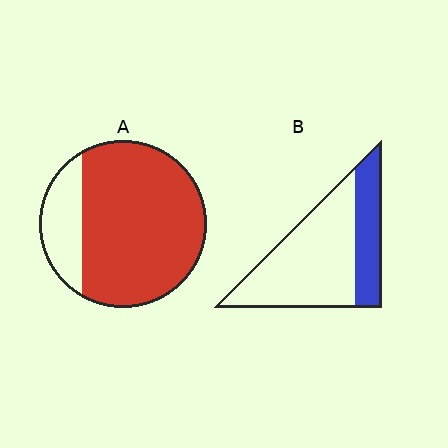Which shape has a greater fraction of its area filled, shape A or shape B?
Shape A.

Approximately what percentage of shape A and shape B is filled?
A is approximately 80% and B is approximately 30%.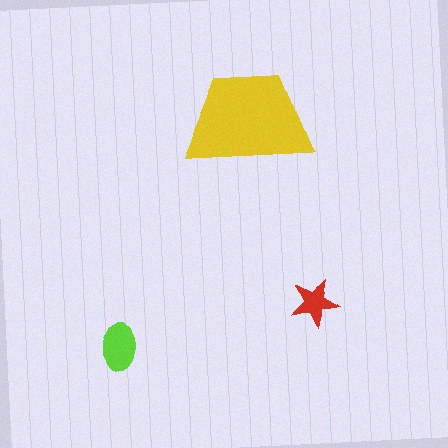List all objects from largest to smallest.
The yellow trapezoid, the lime ellipse, the red star.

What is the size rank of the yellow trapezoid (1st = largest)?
1st.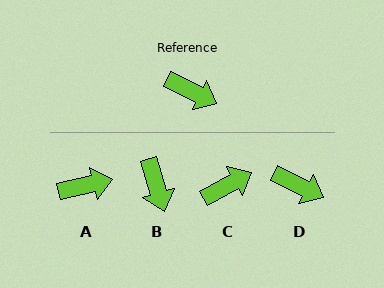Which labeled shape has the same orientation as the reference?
D.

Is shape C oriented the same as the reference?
No, it is off by about 55 degrees.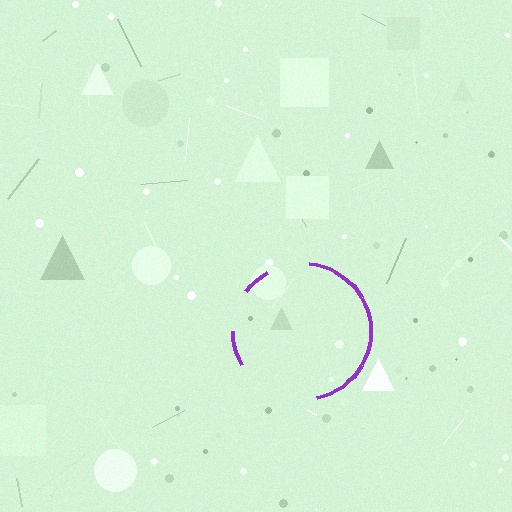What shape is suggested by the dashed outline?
The dashed outline suggests a circle.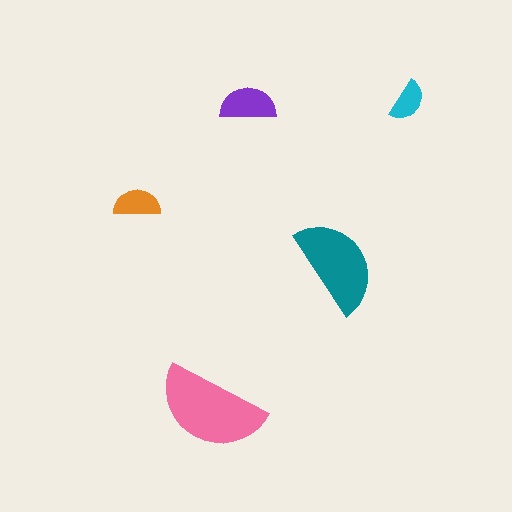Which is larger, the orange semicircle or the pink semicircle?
The pink one.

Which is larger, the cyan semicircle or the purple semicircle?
The purple one.